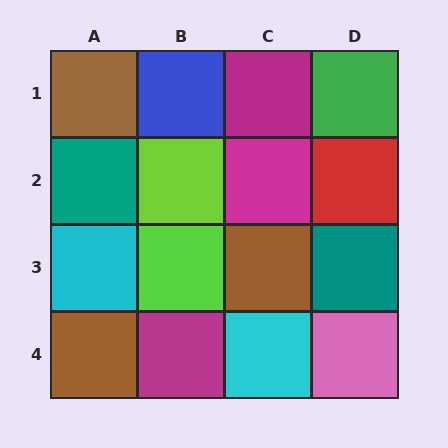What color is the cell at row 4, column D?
Pink.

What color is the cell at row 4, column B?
Magenta.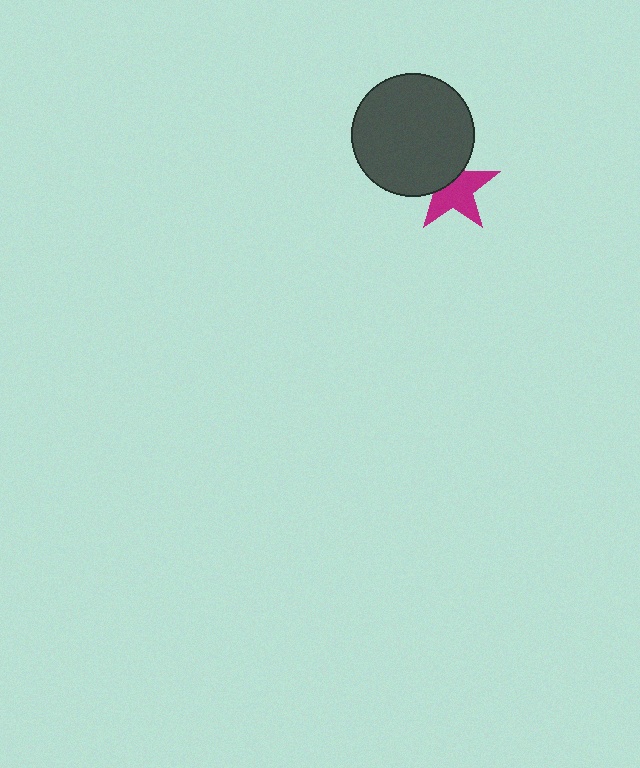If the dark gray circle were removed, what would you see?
You would see the complete magenta star.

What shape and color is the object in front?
The object in front is a dark gray circle.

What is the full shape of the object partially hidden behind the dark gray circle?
The partially hidden object is a magenta star.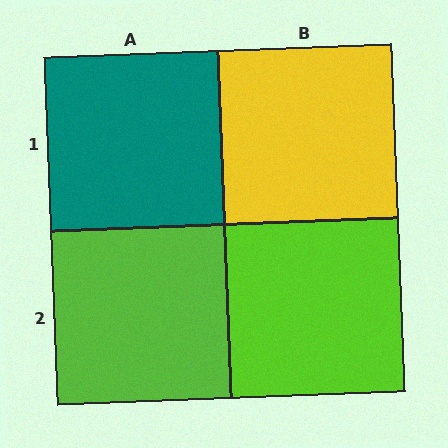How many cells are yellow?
1 cell is yellow.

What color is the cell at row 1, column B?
Yellow.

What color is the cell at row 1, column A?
Teal.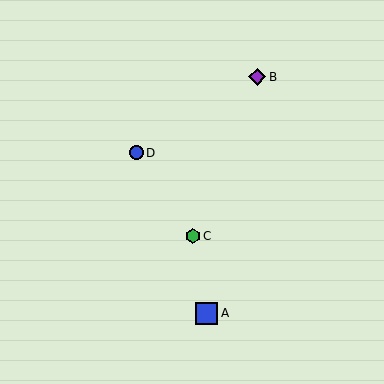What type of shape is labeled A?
Shape A is a blue square.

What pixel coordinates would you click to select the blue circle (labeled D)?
Click at (136, 153) to select the blue circle D.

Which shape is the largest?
The blue square (labeled A) is the largest.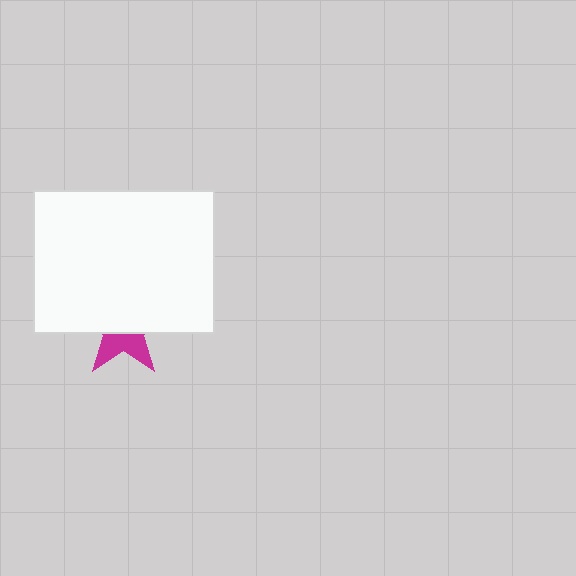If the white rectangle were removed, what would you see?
You would see the complete magenta star.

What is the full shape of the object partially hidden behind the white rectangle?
The partially hidden object is a magenta star.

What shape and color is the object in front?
The object in front is a white rectangle.